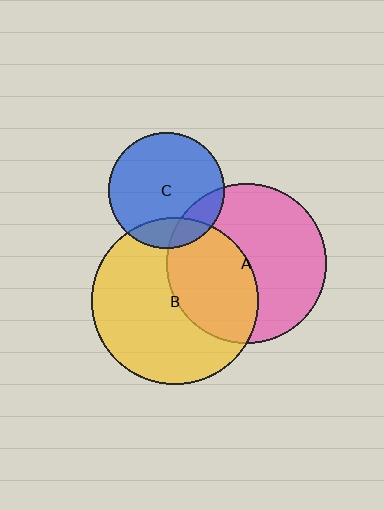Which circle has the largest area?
Circle B (yellow).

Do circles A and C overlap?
Yes.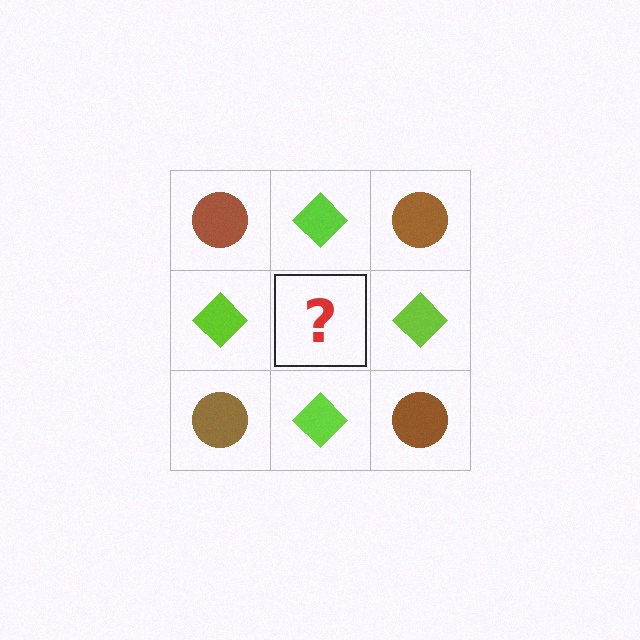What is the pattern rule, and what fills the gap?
The rule is that it alternates brown circle and lime diamond in a checkerboard pattern. The gap should be filled with a brown circle.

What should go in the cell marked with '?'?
The missing cell should contain a brown circle.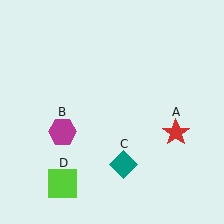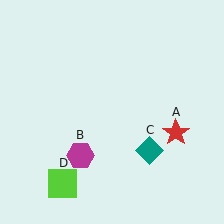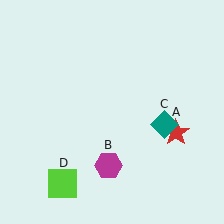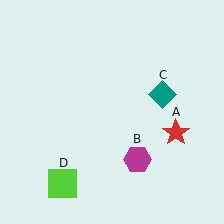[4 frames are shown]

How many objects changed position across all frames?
2 objects changed position: magenta hexagon (object B), teal diamond (object C).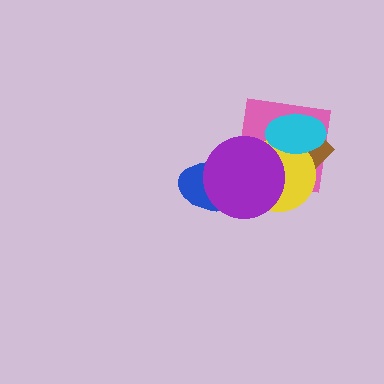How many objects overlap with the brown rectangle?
4 objects overlap with the brown rectangle.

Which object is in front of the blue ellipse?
The purple circle is in front of the blue ellipse.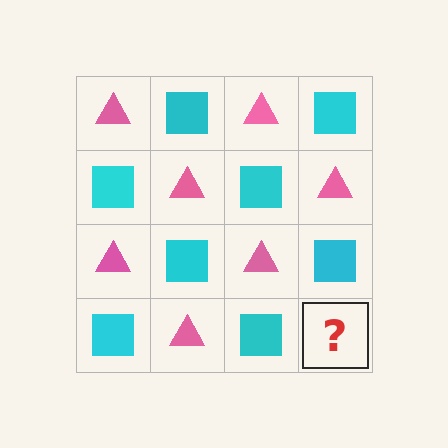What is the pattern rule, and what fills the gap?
The rule is that it alternates pink triangle and cyan square in a checkerboard pattern. The gap should be filled with a pink triangle.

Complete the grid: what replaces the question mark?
The question mark should be replaced with a pink triangle.